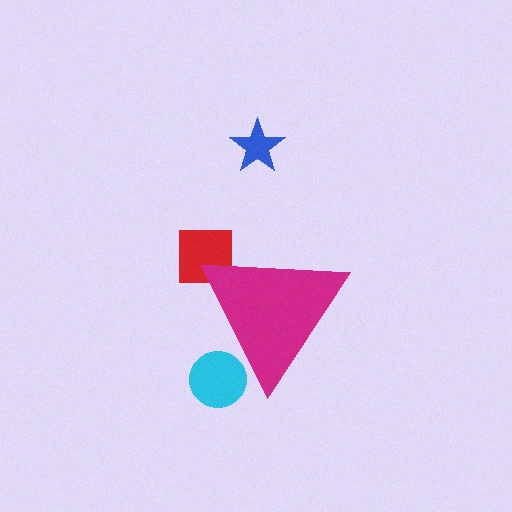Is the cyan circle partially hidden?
Yes, the cyan circle is partially hidden behind the magenta triangle.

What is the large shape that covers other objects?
A magenta triangle.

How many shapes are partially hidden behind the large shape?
2 shapes are partially hidden.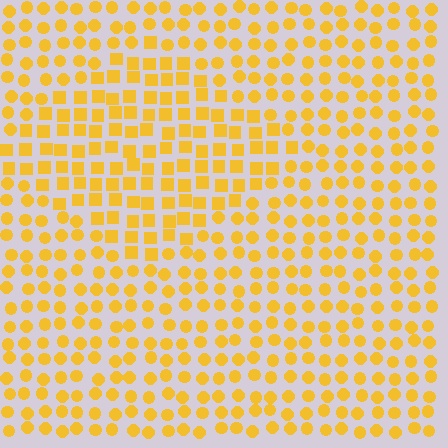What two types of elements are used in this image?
The image uses squares inside the diamond region and circles outside it.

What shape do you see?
I see a diamond.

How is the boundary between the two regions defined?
The boundary is defined by a change in element shape: squares inside vs. circles outside. All elements share the same color and spacing.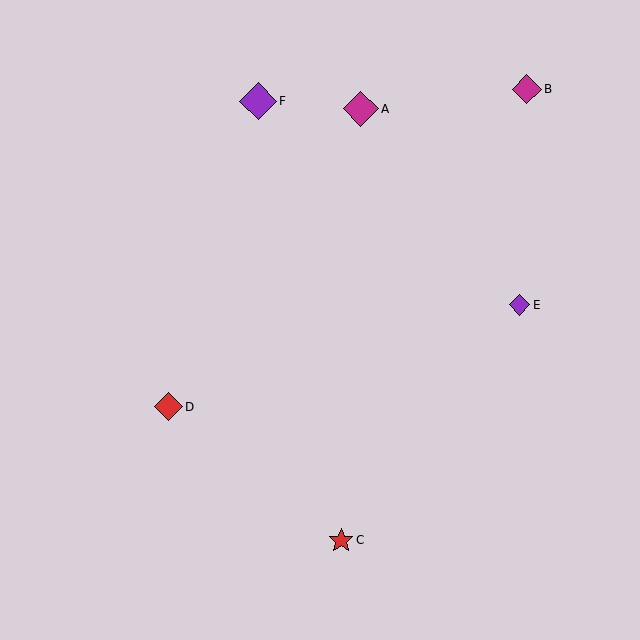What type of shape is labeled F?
Shape F is a purple diamond.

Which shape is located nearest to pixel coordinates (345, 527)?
The red star (labeled C) at (341, 540) is nearest to that location.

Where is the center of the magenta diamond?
The center of the magenta diamond is at (527, 89).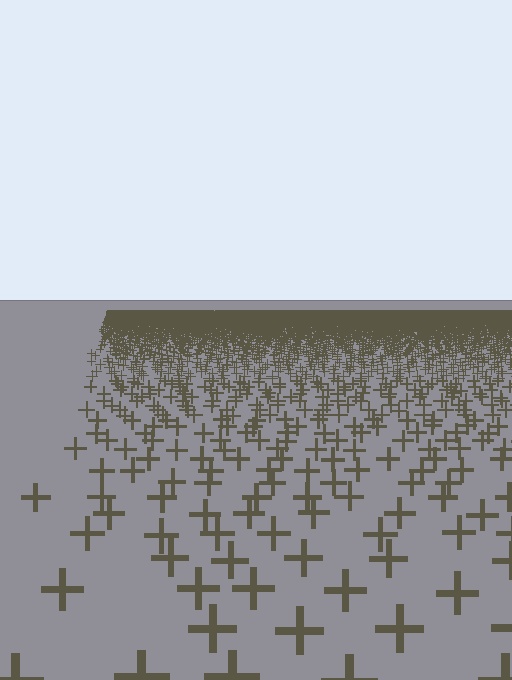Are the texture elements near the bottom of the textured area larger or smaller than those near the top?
Larger. Near the bottom, elements are closer to the viewer and appear at a bigger on-screen size.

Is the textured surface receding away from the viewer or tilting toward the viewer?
The surface is receding away from the viewer. Texture elements get smaller and denser toward the top.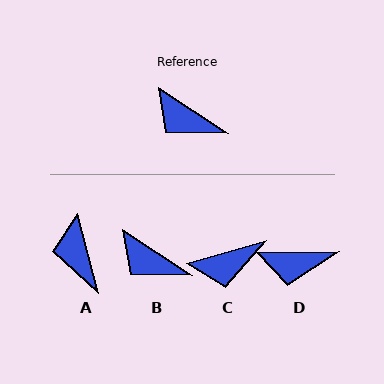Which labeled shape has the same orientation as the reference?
B.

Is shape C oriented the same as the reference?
No, it is off by about 49 degrees.